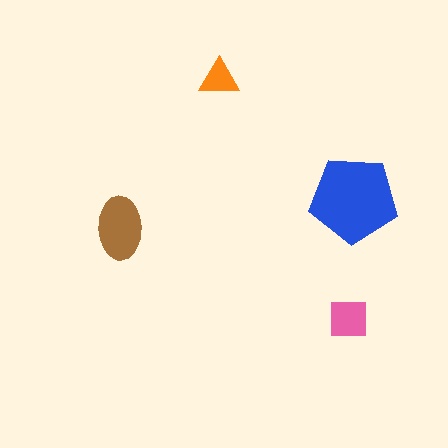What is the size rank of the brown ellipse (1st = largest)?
2nd.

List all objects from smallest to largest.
The orange triangle, the pink square, the brown ellipse, the blue pentagon.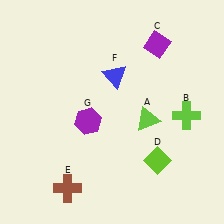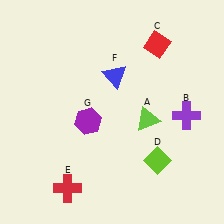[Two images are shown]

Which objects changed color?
B changed from lime to purple. C changed from purple to red. E changed from brown to red.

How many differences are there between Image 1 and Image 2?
There are 3 differences between the two images.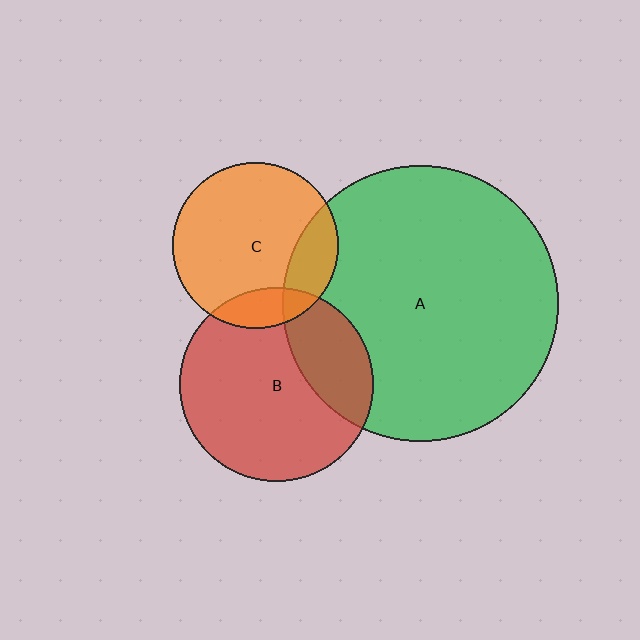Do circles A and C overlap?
Yes.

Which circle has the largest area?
Circle A (green).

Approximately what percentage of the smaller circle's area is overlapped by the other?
Approximately 20%.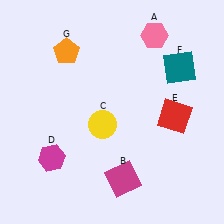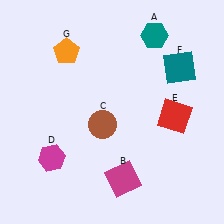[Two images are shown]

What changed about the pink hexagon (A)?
In Image 1, A is pink. In Image 2, it changed to teal.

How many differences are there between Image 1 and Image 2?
There are 2 differences between the two images.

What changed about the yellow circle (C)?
In Image 1, C is yellow. In Image 2, it changed to brown.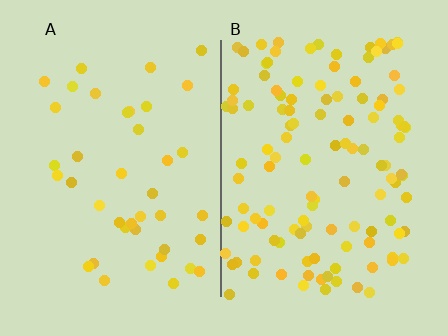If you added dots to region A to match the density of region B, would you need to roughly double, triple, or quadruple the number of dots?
Approximately triple.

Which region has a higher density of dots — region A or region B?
B (the right).